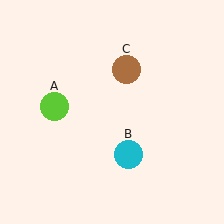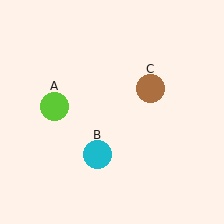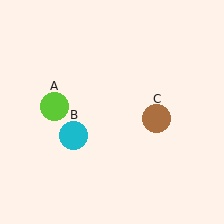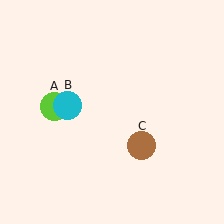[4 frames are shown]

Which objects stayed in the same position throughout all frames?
Lime circle (object A) remained stationary.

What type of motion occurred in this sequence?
The cyan circle (object B), brown circle (object C) rotated clockwise around the center of the scene.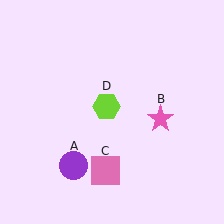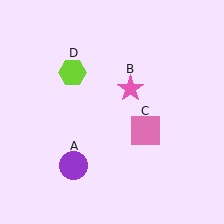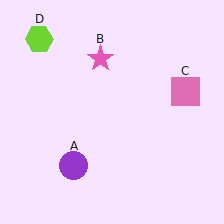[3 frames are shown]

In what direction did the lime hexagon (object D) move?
The lime hexagon (object D) moved up and to the left.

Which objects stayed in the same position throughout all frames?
Purple circle (object A) remained stationary.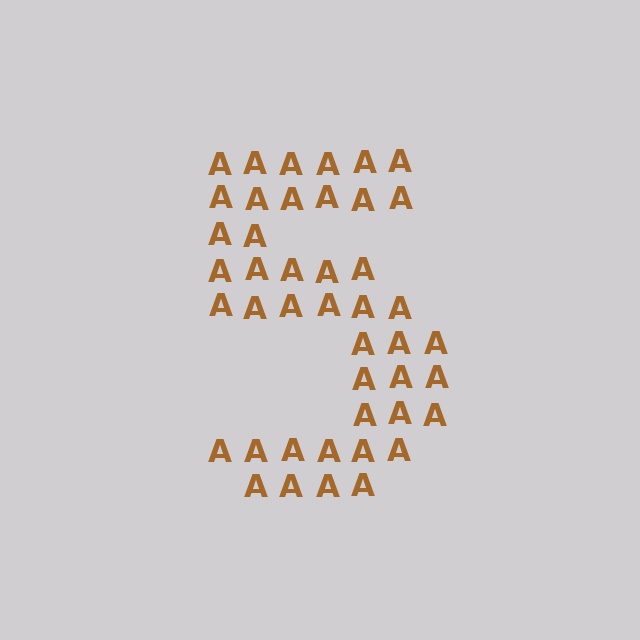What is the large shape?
The large shape is the digit 5.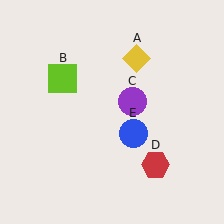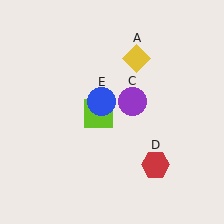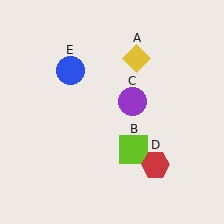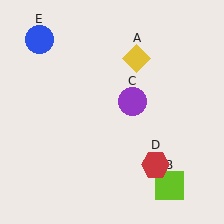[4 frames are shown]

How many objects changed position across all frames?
2 objects changed position: lime square (object B), blue circle (object E).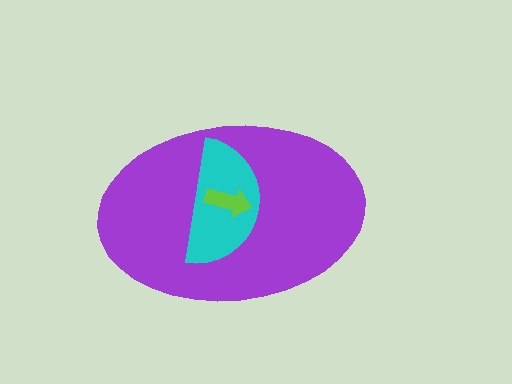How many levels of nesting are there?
3.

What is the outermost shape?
The purple ellipse.